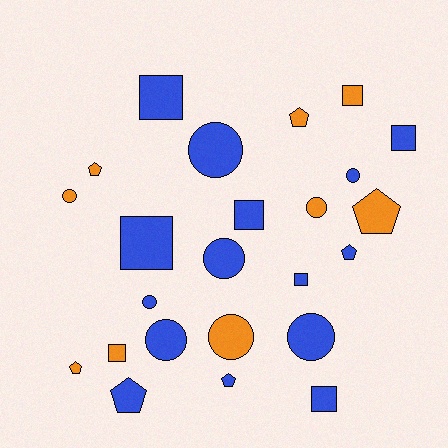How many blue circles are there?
There are 6 blue circles.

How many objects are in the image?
There are 24 objects.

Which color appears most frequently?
Blue, with 15 objects.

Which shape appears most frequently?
Circle, with 9 objects.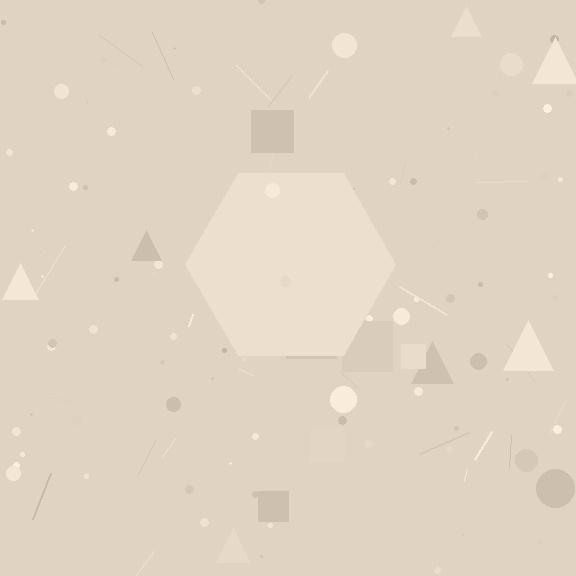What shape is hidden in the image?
A hexagon is hidden in the image.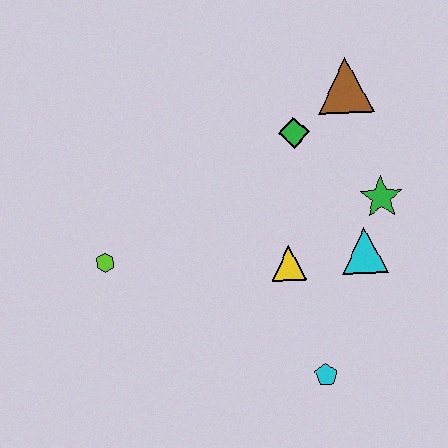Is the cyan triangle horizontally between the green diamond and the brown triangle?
No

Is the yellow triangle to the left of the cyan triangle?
Yes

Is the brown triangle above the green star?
Yes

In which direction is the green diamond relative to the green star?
The green diamond is to the left of the green star.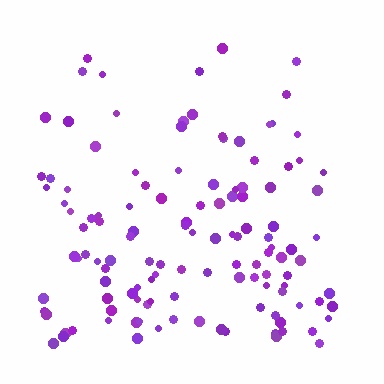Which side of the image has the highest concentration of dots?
The bottom.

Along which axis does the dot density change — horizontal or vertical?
Vertical.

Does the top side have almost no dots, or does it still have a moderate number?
Still a moderate number, just noticeably fewer than the bottom.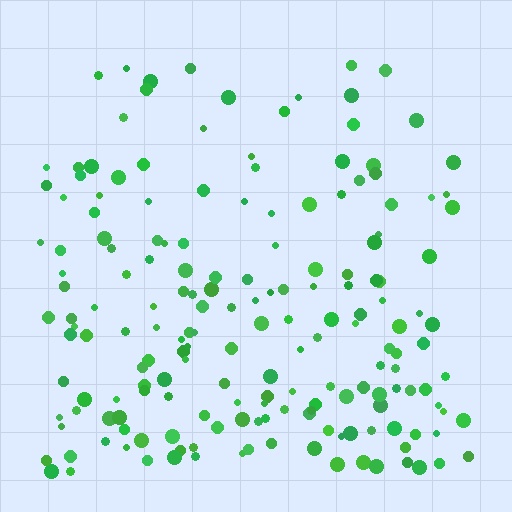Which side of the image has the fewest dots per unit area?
The top.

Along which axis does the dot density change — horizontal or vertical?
Vertical.